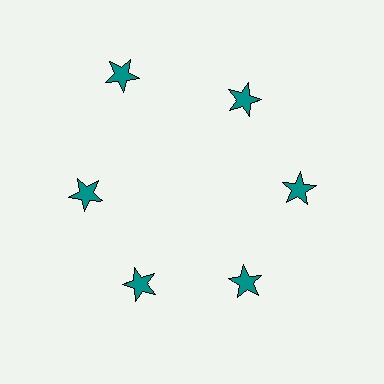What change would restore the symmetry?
The symmetry would be restored by moving it inward, back onto the ring so that all 6 stars sit at equal angles and equal distance from the center.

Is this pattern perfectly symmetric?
No. The 6 teal stars are arranged in a ring, but one element near the 11 o'clock position is pushed outward from the center, breaking the 6-fold rotational symmetry.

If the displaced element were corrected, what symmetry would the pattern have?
It would have 6-fold rotational symmetry — the pattern would map onto itself every 60 degrees.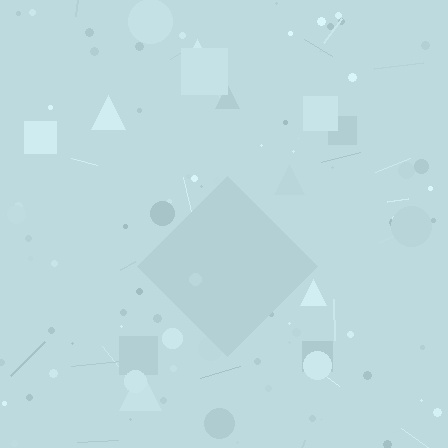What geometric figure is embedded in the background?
A diamond is embedded in the background.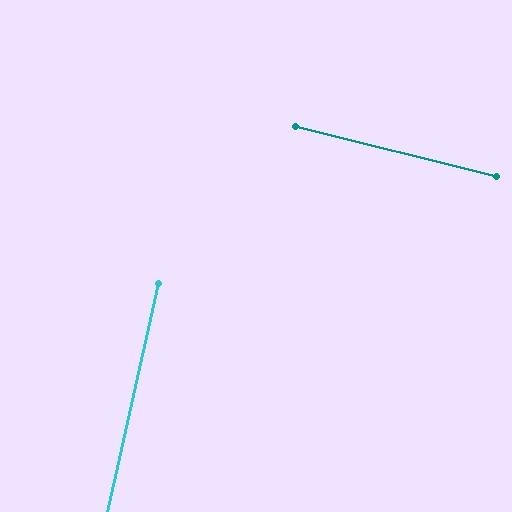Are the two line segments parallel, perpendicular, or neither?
Perpendicular — they meet at approximately 89°.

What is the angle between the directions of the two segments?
Approximately 89 degrees.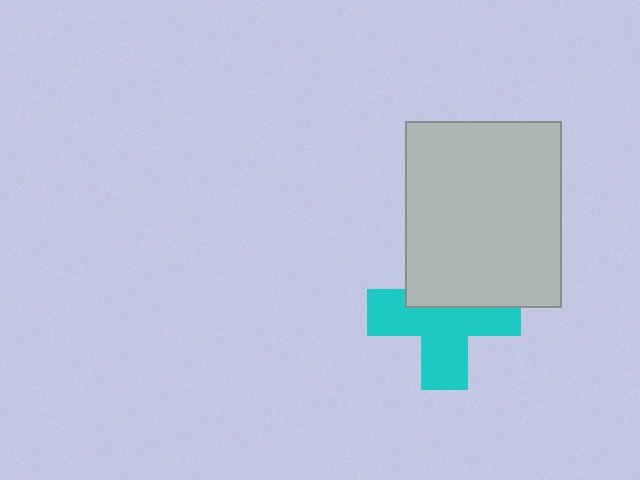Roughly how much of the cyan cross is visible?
About half of it is visible (roughly 62%).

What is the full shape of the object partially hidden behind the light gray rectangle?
The partially hidden object is a cyan cross.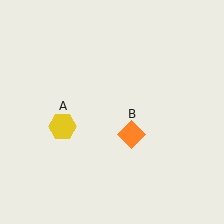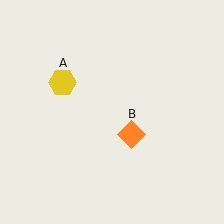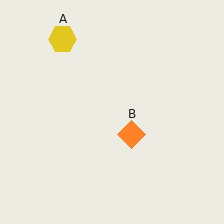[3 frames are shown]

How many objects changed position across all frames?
1 object changed position: yellow hexagon (object A).